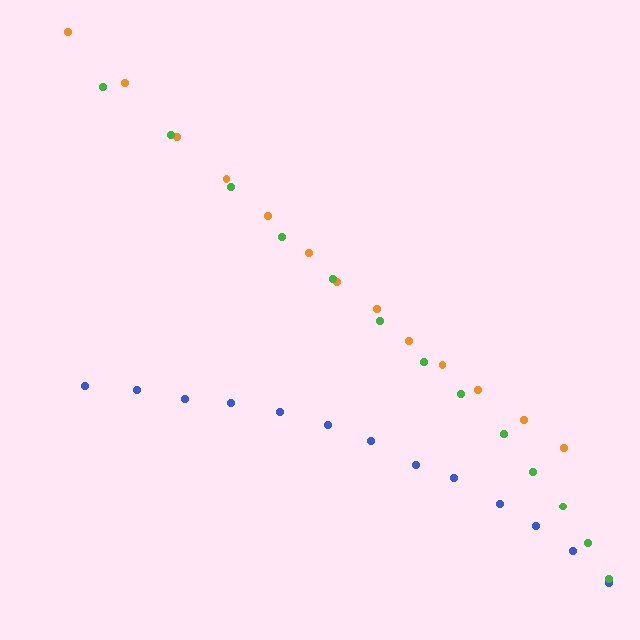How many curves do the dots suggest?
There are 3 distinct paths.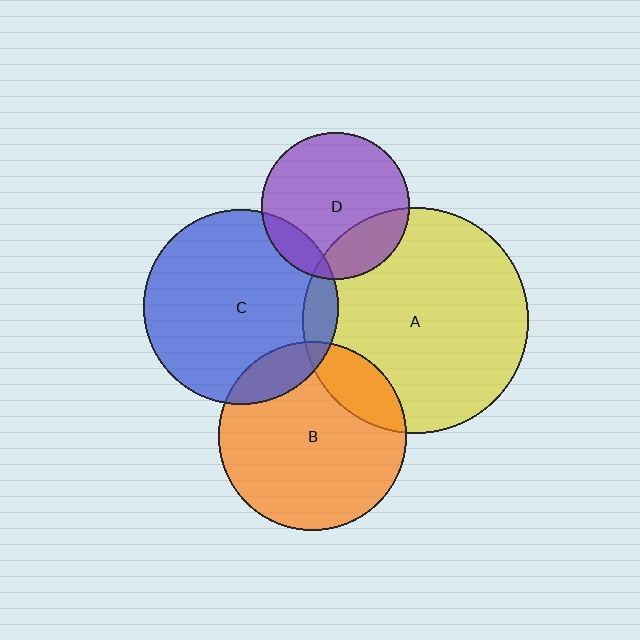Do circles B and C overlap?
Yes.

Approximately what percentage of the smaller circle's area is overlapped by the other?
Approximately 15%.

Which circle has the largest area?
Circle A (yellow).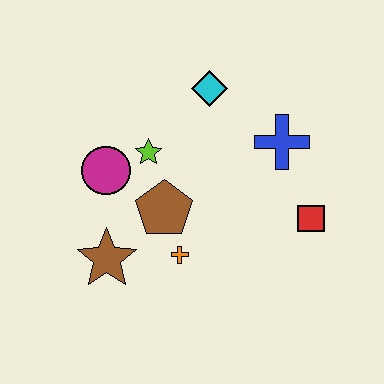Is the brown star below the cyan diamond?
Yes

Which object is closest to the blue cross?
The red square is closest to the blue cross.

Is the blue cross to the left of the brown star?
No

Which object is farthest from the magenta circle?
The red square is farthest from the magenta circle.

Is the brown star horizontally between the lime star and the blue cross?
No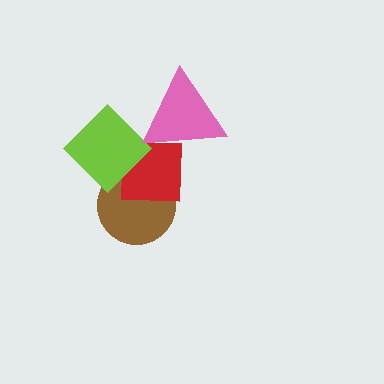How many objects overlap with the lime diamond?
3 objects overlap with the lime diamond.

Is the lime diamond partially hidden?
Yes, it is partially covered by another shape.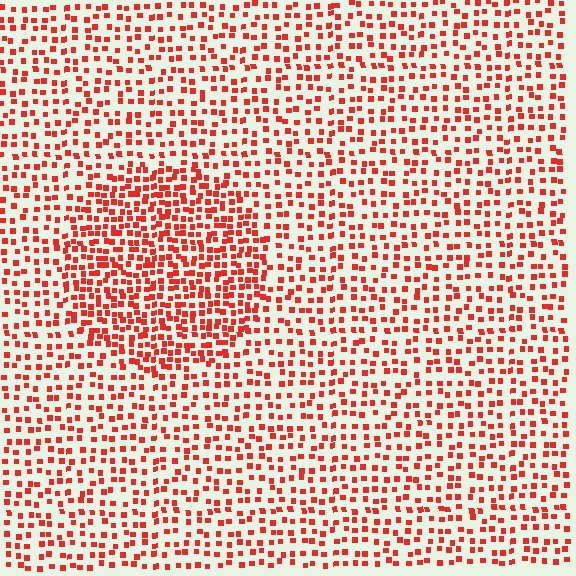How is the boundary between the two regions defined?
The boundary is defined by a change in element density (approximately 1.8x ratio). All elements are the same color, size, and shape.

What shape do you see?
I see a circle.